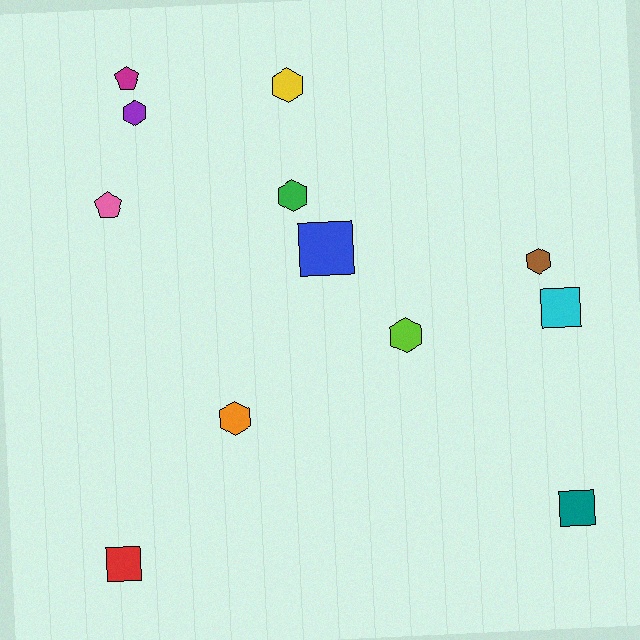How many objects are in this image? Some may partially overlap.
There are 12 objects.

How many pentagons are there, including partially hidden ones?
There are 2 pentagons.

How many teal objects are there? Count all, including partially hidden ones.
There is 1 teal object.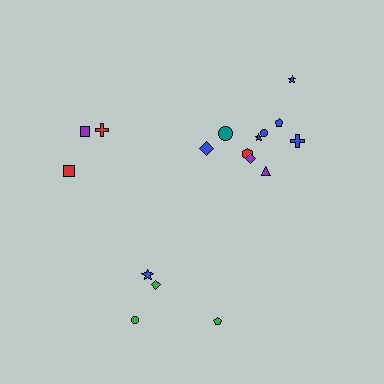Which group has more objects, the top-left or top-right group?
The top-right group.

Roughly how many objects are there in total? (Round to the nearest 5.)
Roughly 15 objects in total.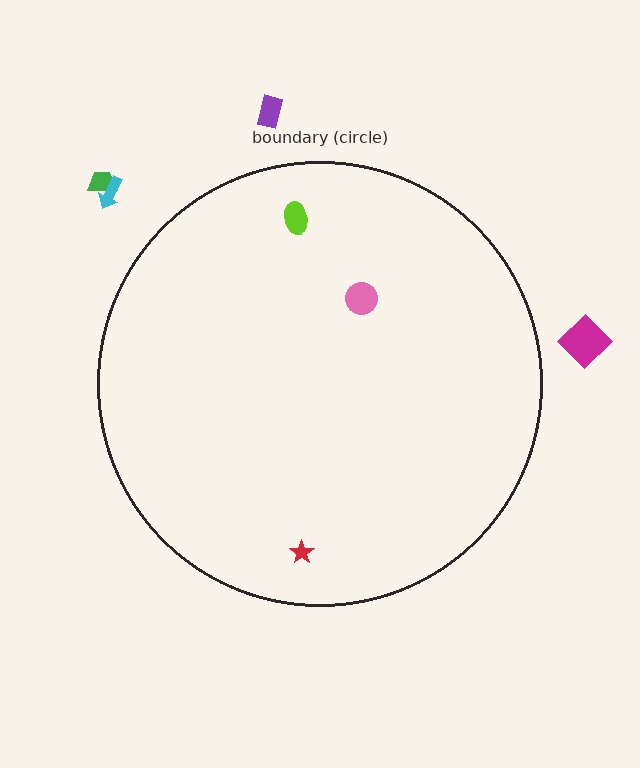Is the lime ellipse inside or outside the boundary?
Inside.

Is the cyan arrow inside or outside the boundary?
Outside.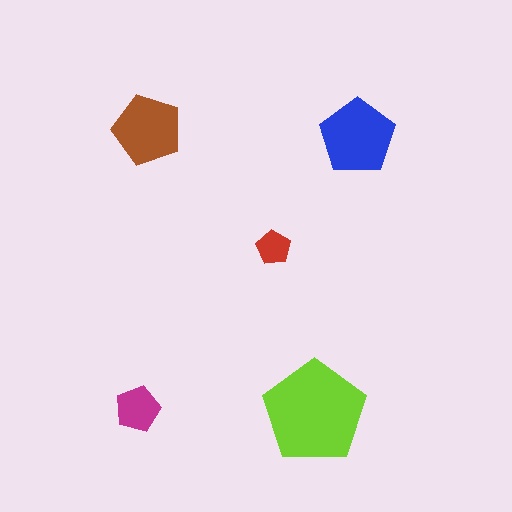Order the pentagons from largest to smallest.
the lime one, the blue one, the brown one, the magenta one, the red one.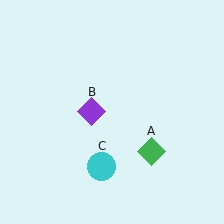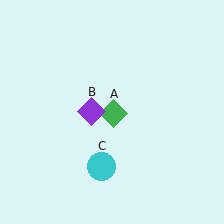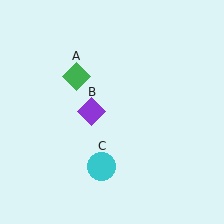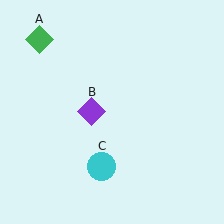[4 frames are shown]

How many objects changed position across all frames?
1 object changed position: green diamond (object A).